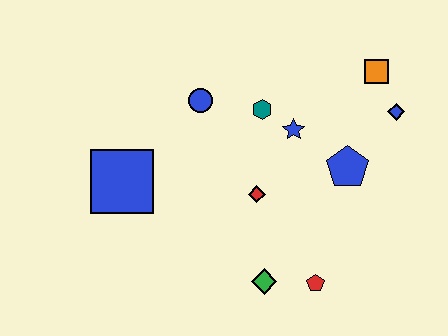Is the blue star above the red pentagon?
Yes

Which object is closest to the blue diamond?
The orange square is closest to the blue diamond.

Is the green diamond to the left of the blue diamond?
Yes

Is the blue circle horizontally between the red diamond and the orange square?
No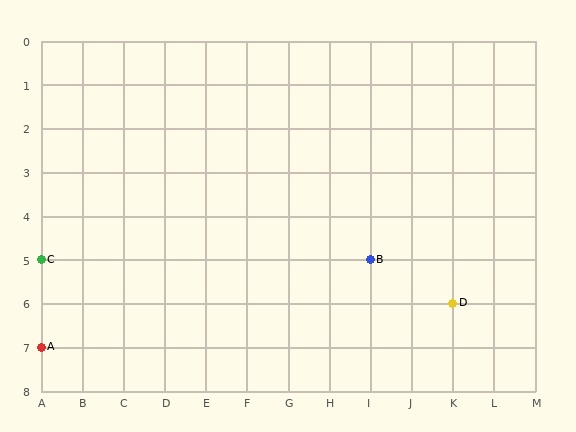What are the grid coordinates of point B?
Point B is at grid coordinates (I, 5).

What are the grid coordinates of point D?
Point D is at grid coordinates (K, 6).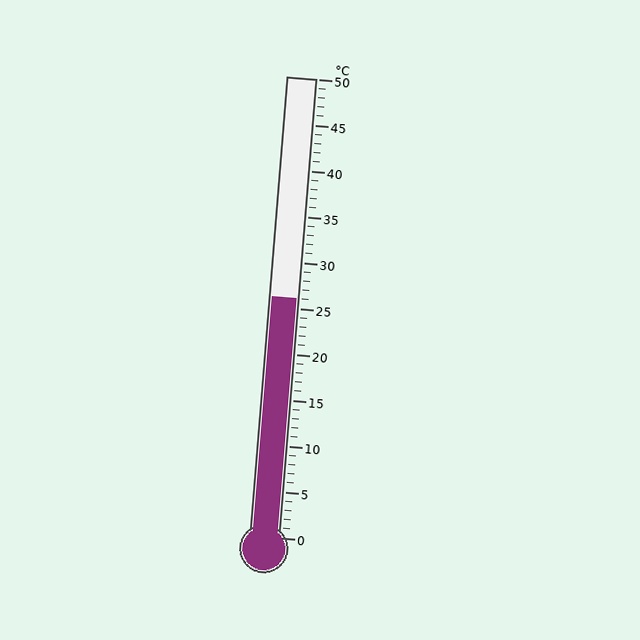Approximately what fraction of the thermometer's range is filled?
The thermometer is filled to approximately 50% of its range.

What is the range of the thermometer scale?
The thermometer scale ranges from 0°C to 50°C.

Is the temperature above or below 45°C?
The temperature is below 45°C.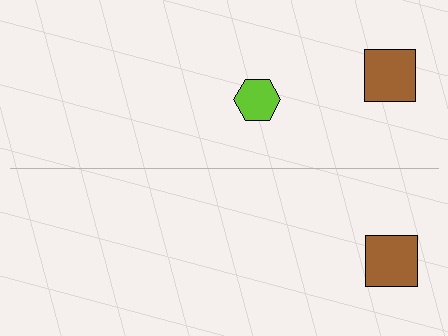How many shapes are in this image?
There are 3 shapes in this image.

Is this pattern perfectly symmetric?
No, the pattern is not perfectly symmetric. A lime hexagon is missing from the bottom side.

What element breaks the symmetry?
A lime hexagon is missing from the bottom side.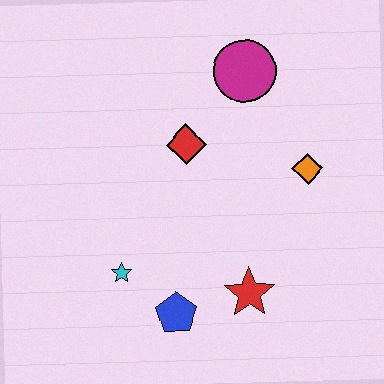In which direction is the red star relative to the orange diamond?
The red star is below the orange diamond.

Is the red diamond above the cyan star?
Yes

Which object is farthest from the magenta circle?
The blue pentagon is farthest from the magenta circle.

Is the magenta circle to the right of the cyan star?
Yes